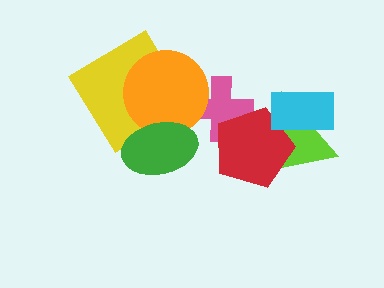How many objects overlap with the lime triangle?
2 objects overlap with the lime triangle.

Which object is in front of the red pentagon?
The cyan rectangle is in front of the red pentagon.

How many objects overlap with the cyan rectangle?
2 objects overlap with the cyan rectangle.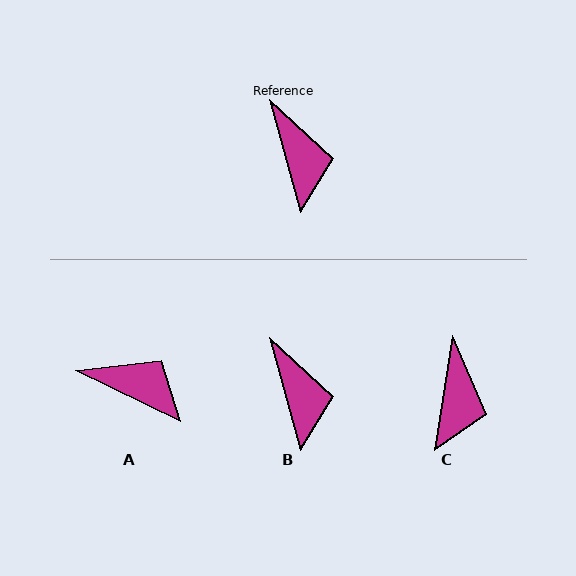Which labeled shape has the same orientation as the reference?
B.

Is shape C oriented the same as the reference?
No, it is off by about 24 degrees.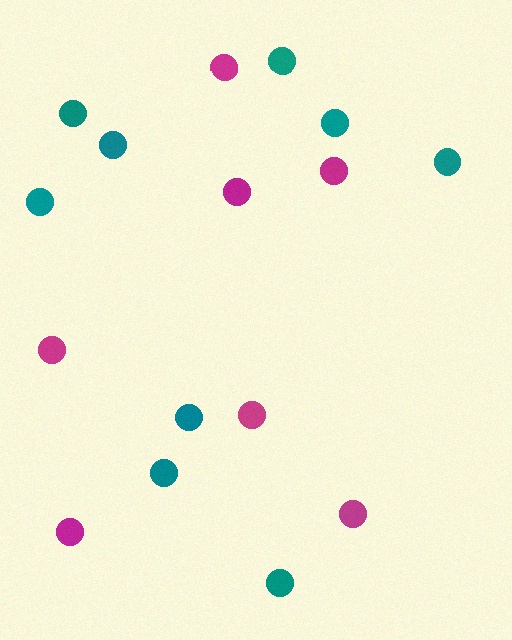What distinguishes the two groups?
There are 2 groups: one group of magenta circles (7) and one group of teal circles (9).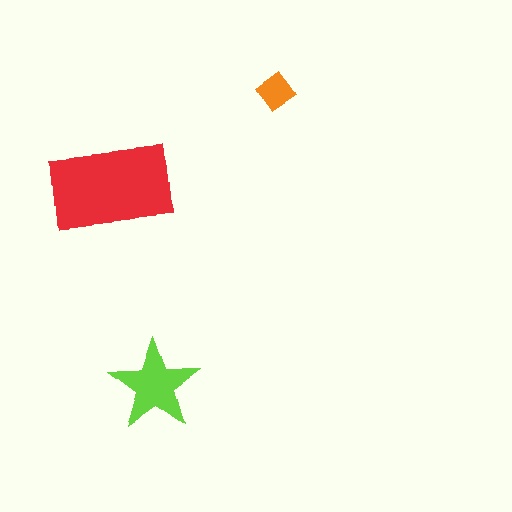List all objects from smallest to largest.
The orange diamond, the lime star, the red rectangle.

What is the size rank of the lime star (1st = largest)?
2nd.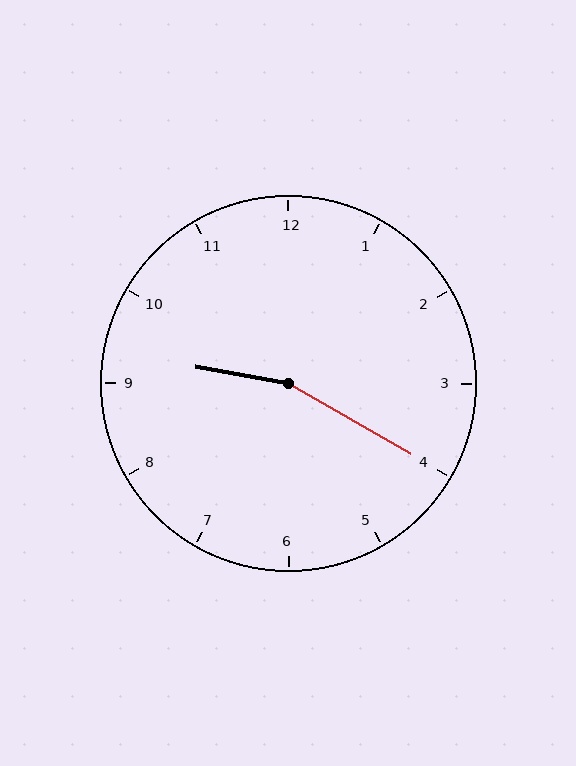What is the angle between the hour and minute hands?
Approximately 160 degrees.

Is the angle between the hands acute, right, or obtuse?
It is obtuse.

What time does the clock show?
9:20.